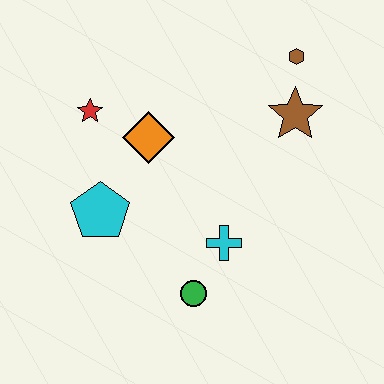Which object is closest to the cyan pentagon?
The orange diamond is closest to the cyan pentagon.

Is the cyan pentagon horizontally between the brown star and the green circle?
No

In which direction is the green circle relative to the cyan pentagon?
The green circle is to the right of the cyan pentagon.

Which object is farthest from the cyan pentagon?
The brown hexagon is farthest from the cyan pentagon.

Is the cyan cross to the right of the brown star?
No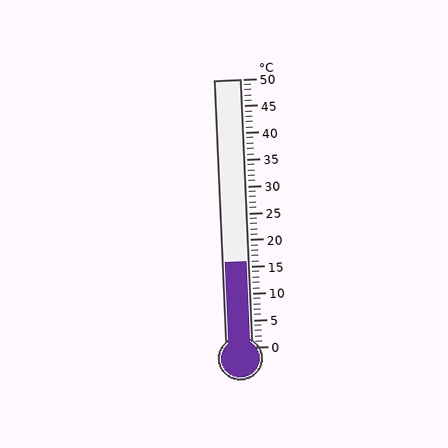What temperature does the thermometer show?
The thermometer shows approximately 16°C.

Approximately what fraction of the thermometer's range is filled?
The thermometer is filled to approximately 30% of its range.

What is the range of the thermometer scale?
The thermometer scale ranges from 0°C to 50°C.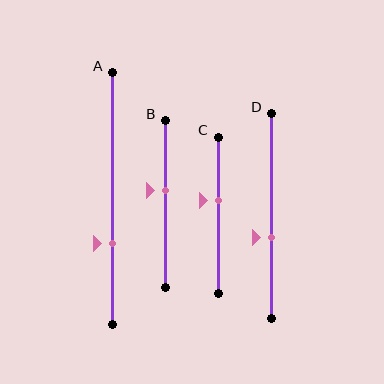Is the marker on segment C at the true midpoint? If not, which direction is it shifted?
No, the marker on segment C is shifted upward by about 9% of the segment length.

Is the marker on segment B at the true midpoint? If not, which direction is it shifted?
No, the marker on segment B is shifted upward by about 8% of the segment length.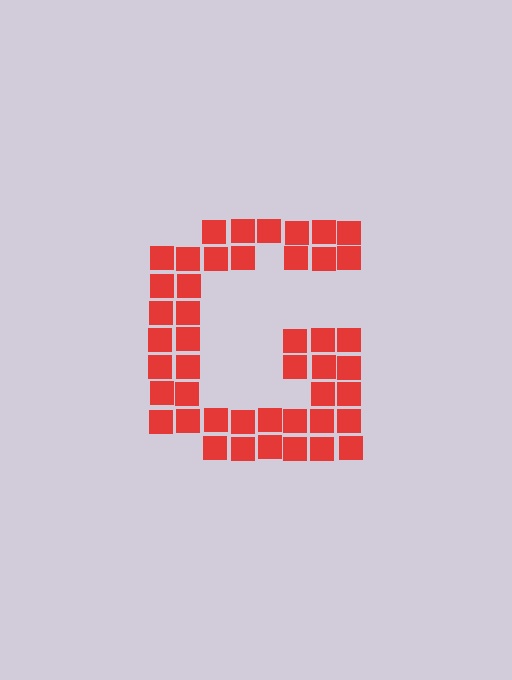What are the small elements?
The small elements are squares.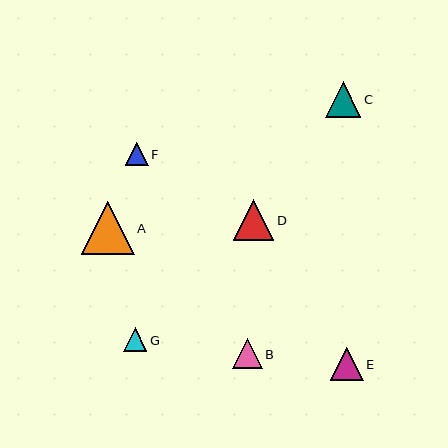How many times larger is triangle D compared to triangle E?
Triangle D is approximately 1.2 times the size of triangle E.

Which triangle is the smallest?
Triangle F is the smallest with a size of approximately 23 pixels.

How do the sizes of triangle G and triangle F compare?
Triangle G and triangle F are approximately the same size.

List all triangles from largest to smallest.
From largest to smallest: A, D, C, E, B, G, F.